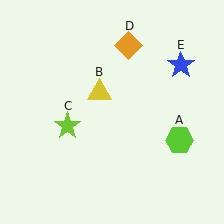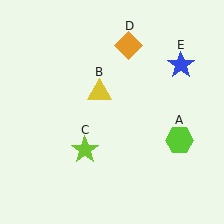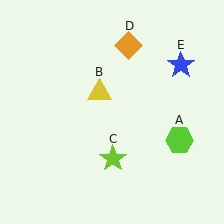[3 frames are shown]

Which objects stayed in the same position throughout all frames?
Lime hexagon (object A) and yellow triangle (object B) and orange diamond (object D) and blue star (object E) remained stationary.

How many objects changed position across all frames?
1 object changed position: lime star (object C).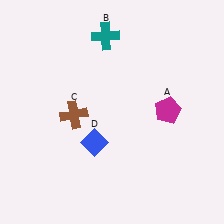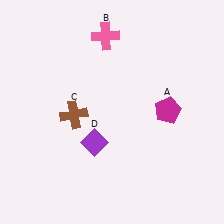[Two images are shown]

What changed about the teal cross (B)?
In Image 1, B is teal. In Image 2, it changed to pink.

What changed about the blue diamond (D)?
In Image 1, D is blue. In Image 2, it changed to purple.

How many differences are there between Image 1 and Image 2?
There are 2 differences between the two images.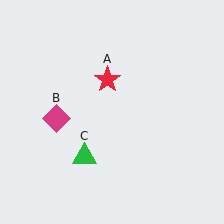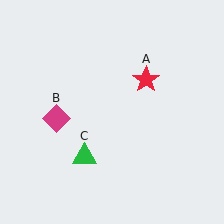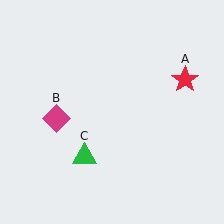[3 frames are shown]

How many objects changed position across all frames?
1 object changed position: red star (object A).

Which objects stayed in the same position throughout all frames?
Magenta diamond (object B) and green triangle (object C) remained stationary.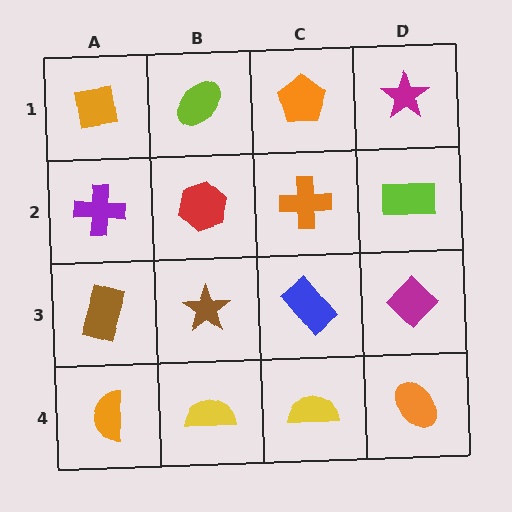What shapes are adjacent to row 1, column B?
A red hexagon (row 2, column B), an orange square (row 1, column A), an orange pentagon (row 1, column C).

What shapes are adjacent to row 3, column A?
A purple cross (row 2, column A), an orange semicircle (row 4, column A), a brown star (row 3, column B).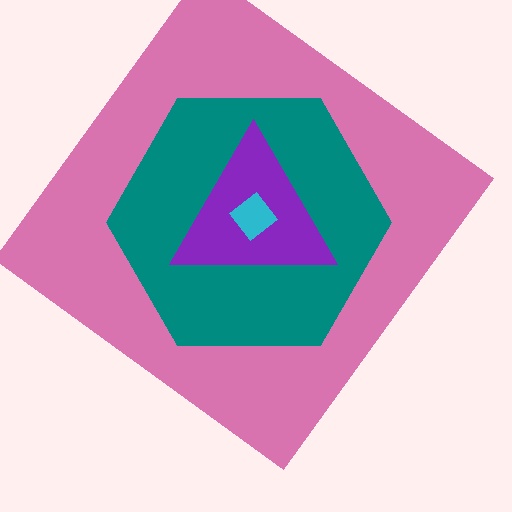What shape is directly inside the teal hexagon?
The purple triangle.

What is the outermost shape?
The pink diamond.